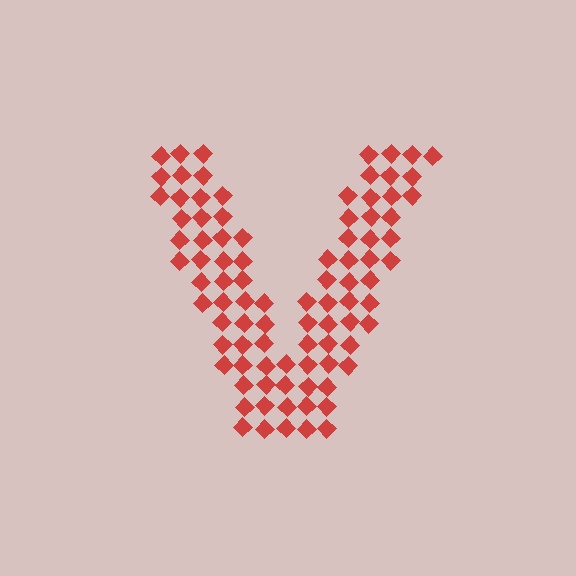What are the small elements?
The small elements are diamonds.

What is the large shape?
The large shape is the letter V.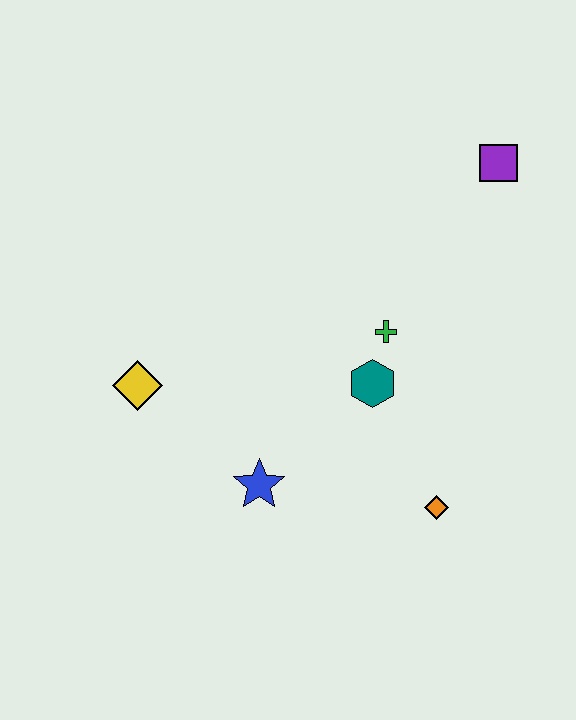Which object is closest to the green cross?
The teal hexagon is closest to the green cross.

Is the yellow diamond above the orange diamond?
Yes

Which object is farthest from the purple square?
The yellow diamond is farthest from the purple square.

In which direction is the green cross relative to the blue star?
The green cross is above the blue star.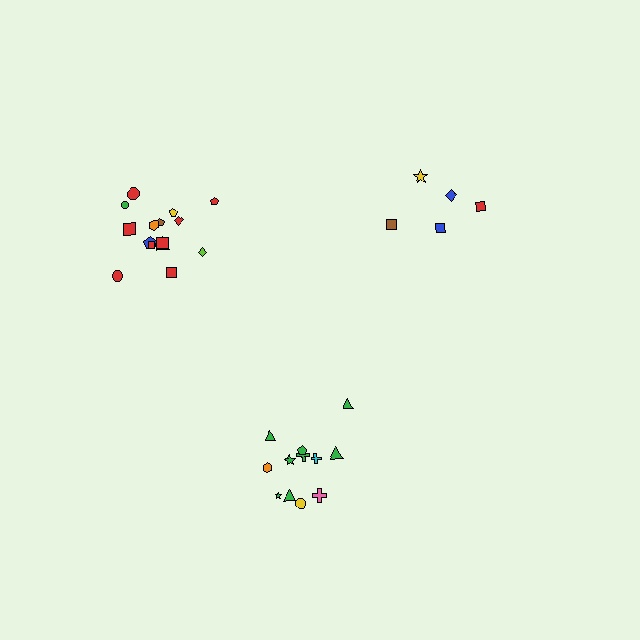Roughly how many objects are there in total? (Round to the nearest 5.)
Roughly 30 objects in total.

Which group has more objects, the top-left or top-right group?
The top-left group.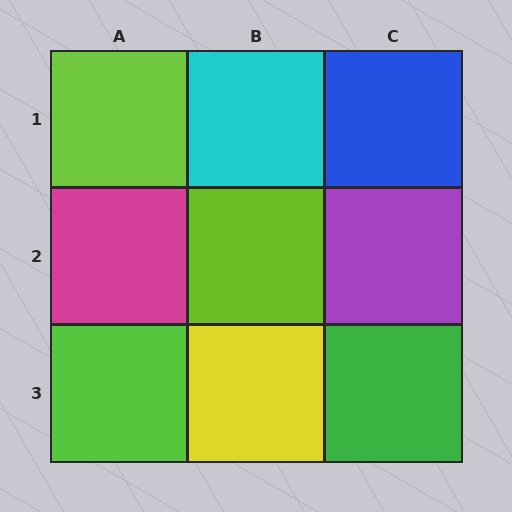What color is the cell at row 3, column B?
Yellow.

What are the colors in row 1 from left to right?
Lime, cyan, blue.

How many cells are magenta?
1 cell is magenta.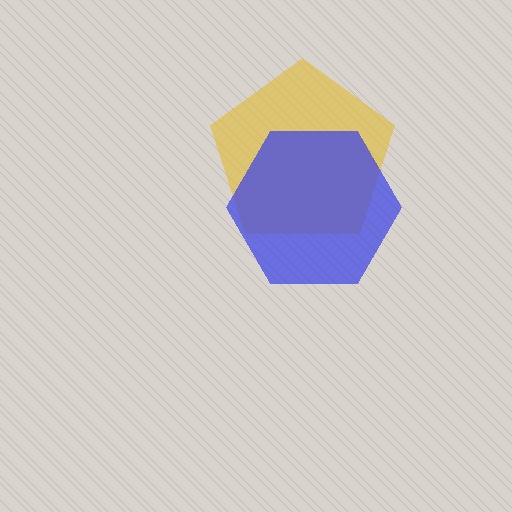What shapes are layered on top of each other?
The layered shapes are: a yellow pentagon, a blue hexagon.